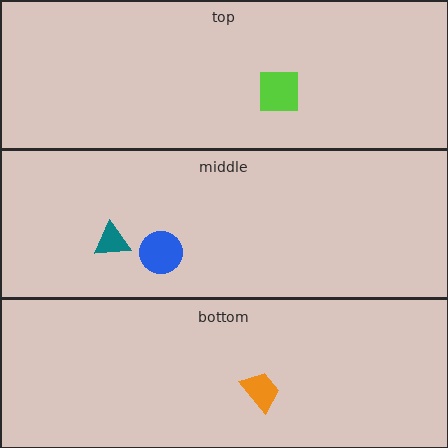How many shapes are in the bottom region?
1.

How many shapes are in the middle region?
2.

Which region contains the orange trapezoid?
The bottom region.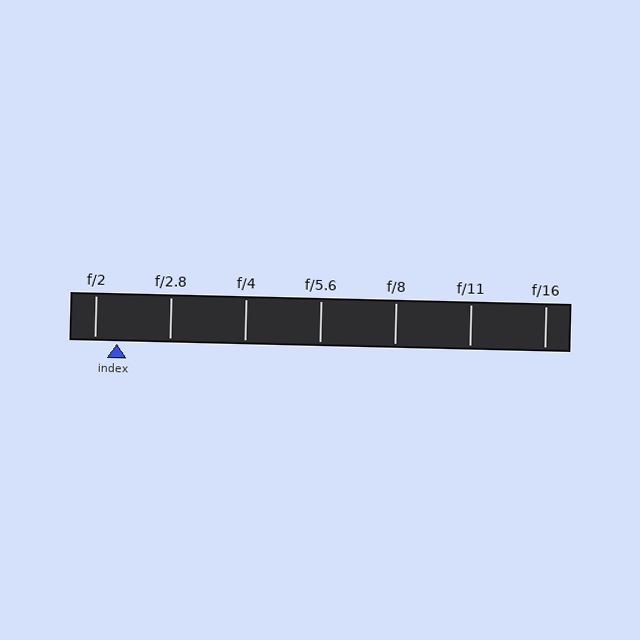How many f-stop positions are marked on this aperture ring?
There are 7 f-stop positions marked.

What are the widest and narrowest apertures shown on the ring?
The widest aperture shown is f/2 and the narrowest is f/16.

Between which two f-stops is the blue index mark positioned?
The index mark is between f/2 and f/2.8.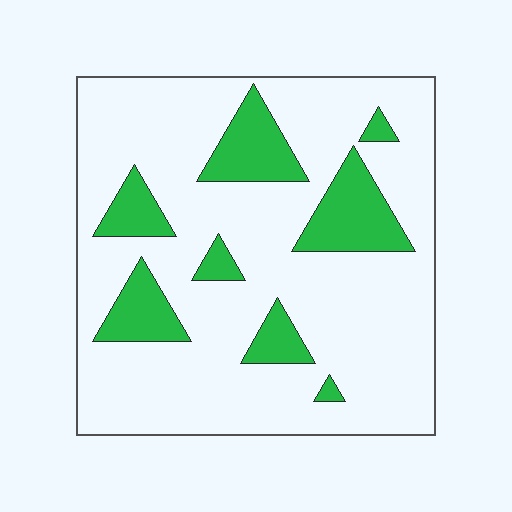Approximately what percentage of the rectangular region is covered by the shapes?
Approximately 20%.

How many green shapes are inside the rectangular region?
8.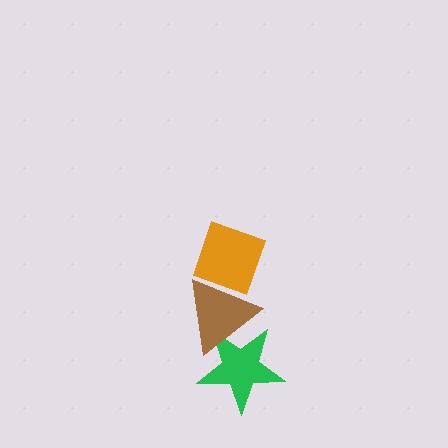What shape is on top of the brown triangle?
The orange diamond is on top of the brown triangle.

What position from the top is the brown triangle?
The brown triangle is 2nd from the top.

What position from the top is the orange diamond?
The orange diamond is 1st from the top.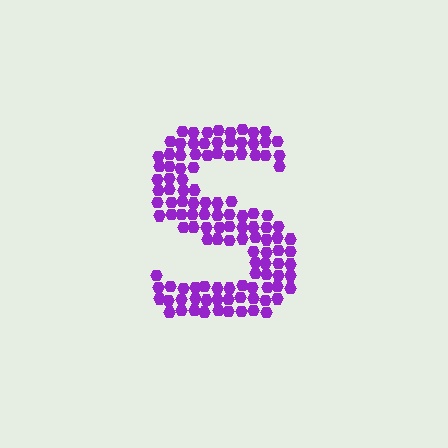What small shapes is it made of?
It is made of small hexagons.